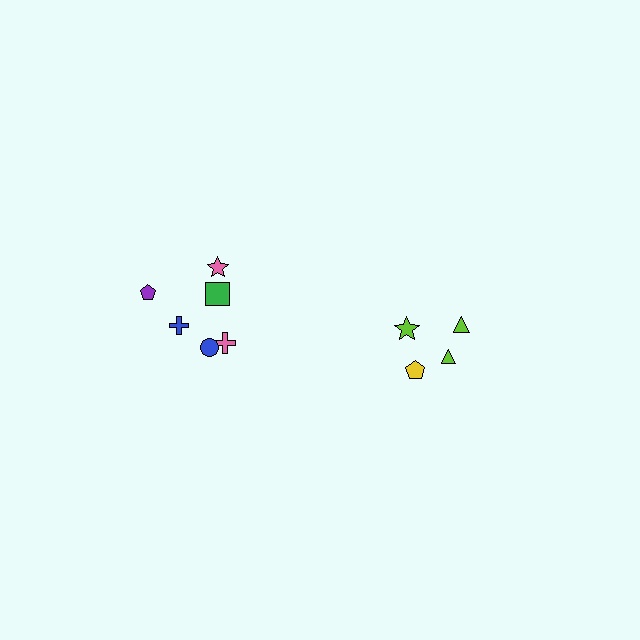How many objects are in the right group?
There are 4 objects.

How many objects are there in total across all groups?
There are 10 objects.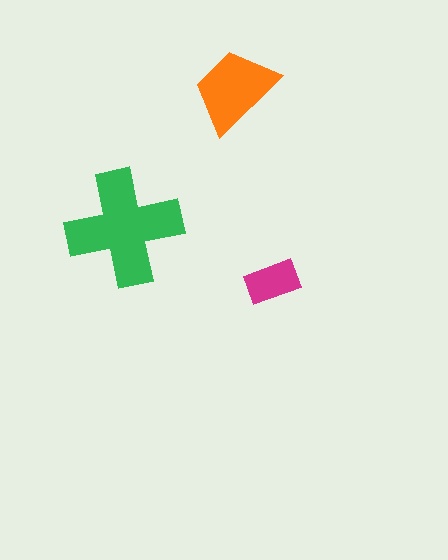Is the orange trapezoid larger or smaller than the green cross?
Smaller.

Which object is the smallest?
The magenta rectangle.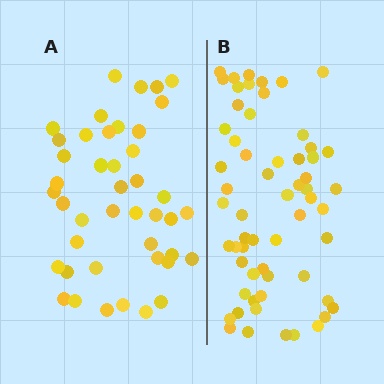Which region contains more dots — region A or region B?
Region B (the right region) has more dots.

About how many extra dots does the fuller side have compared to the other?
Region B has approximately 15 more dots than region A.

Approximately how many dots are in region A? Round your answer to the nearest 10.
About 40 dots. (The exact count is 43, which rounds to 40.)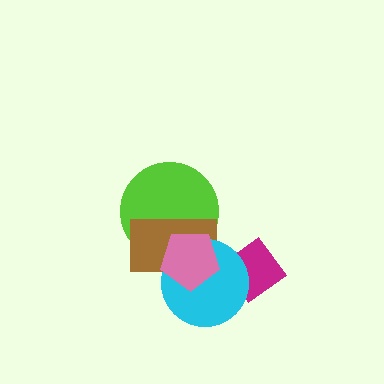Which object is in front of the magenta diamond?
The cyan circle is in front of the magenta diamond.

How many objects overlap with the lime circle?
3 objects overlap with the lime circle.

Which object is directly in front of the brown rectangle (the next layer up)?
The cyan circle is directly in front of the brown rectangle.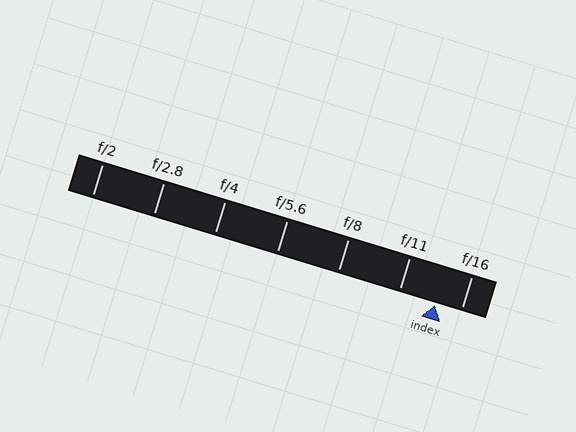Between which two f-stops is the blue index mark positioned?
The index mark is between f/11 and f/16.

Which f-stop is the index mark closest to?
The index mark is closest to f/16.